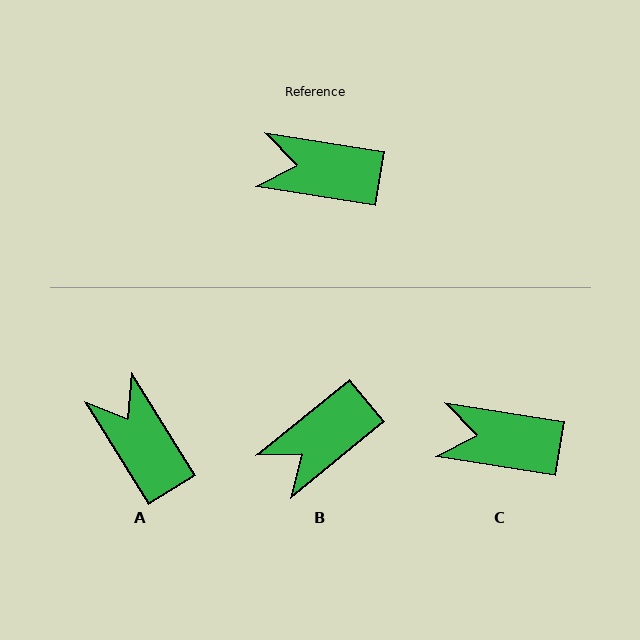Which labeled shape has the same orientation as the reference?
C.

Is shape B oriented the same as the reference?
No, it is off by about 48 degrees.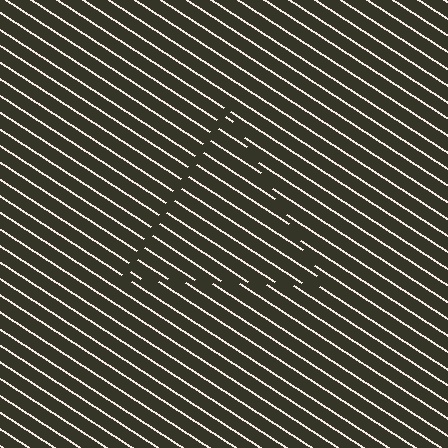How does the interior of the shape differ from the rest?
The interior of the shape contains the same grating, shifted by half a period — the contour is defined by the phase discontinuity where line-ends from the inner and outer gratings abut.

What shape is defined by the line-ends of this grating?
An illusory triangle. The interior of the shape contains the same grating, shifted by half a period — the contour is defined by the phase discontinuity where line-ends from the inner and outer gratings abut.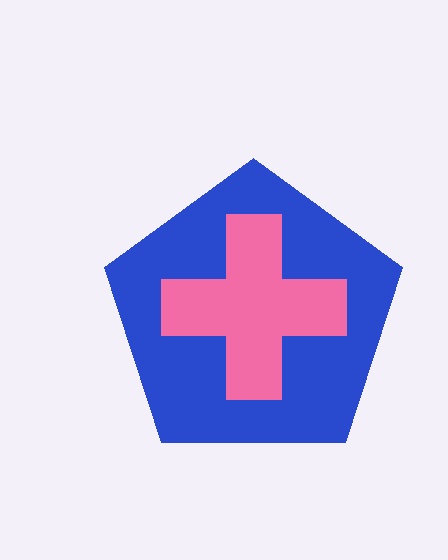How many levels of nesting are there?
2.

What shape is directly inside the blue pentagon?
The pink cross.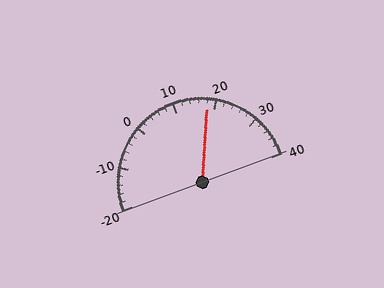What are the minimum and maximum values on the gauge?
The gauge ranges from -20 to 40.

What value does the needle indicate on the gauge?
The needle indicates approximately 18.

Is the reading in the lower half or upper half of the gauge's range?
The reading is in the upper half of the range (-20 to 40).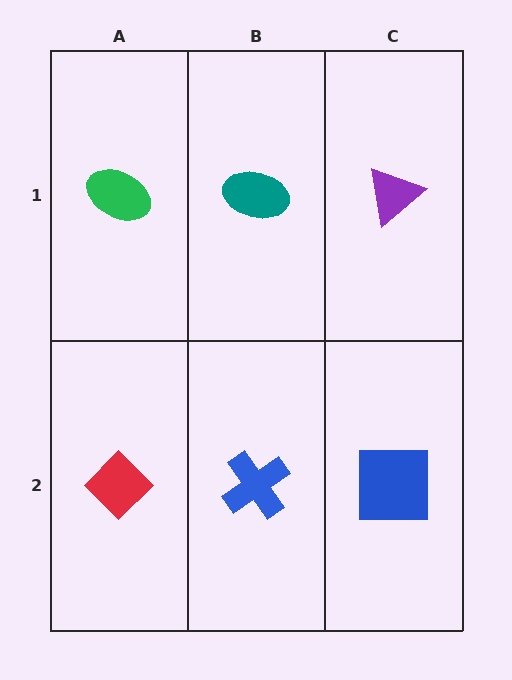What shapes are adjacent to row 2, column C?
A purple triangle (row 1, column C), a blue cross (row 2, column B).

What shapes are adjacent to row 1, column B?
A blue cross (row 2, column B), a green ellipse (row 1, column A), a purple triangle (row 1, column C).